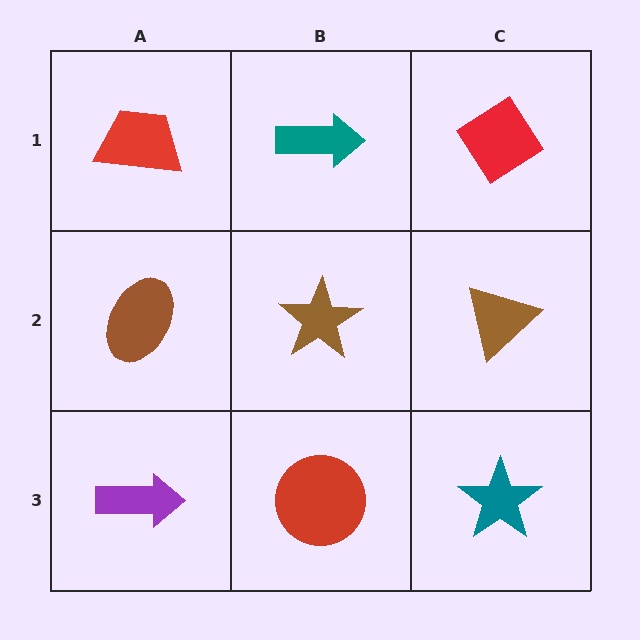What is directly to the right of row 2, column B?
A brown triangle.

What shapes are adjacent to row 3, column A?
A brown ellipse (row 2, column A), a red circle (row 3, column B).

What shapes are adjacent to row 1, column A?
A brown ellipse (row 2, column A), a teal arrow (row 1, column B).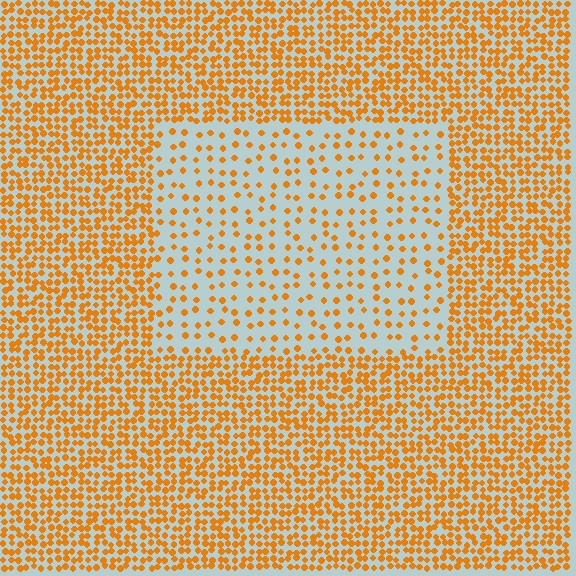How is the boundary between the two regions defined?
The boundary is defined by a change in element density (approximately 2.7x ratio). All elements are the same color, size, and shape.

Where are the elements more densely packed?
The elements are more densely packed outside the rectangle boundary.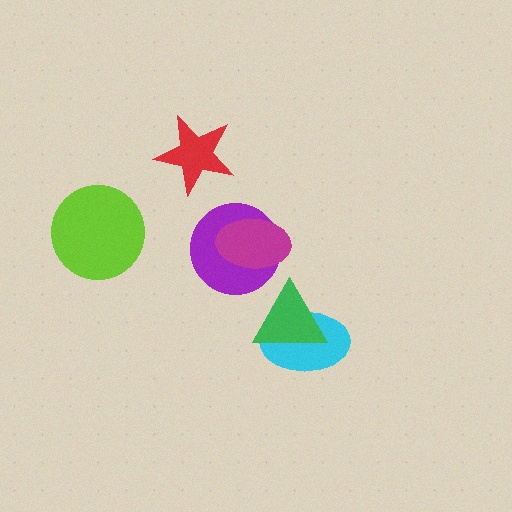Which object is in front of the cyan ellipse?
The green triangle is in front of the cyan ellipse.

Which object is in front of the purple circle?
The magenta ellipse is in front of the purple circle.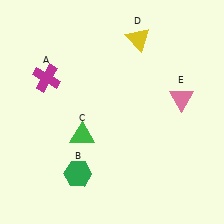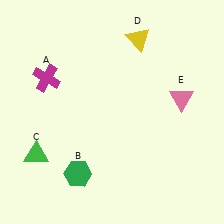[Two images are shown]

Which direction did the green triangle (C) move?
The green triangle (C) moved left.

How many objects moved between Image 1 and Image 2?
1 object moved between the two images.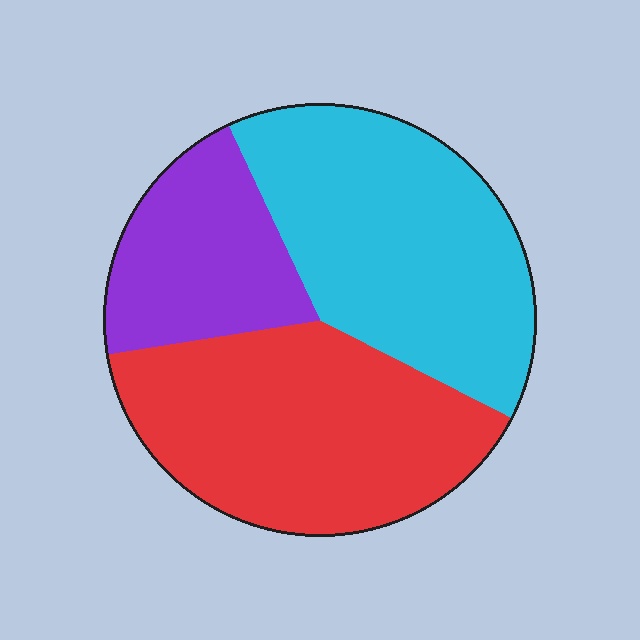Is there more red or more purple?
Red.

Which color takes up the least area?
Purple, at roughly 20%.